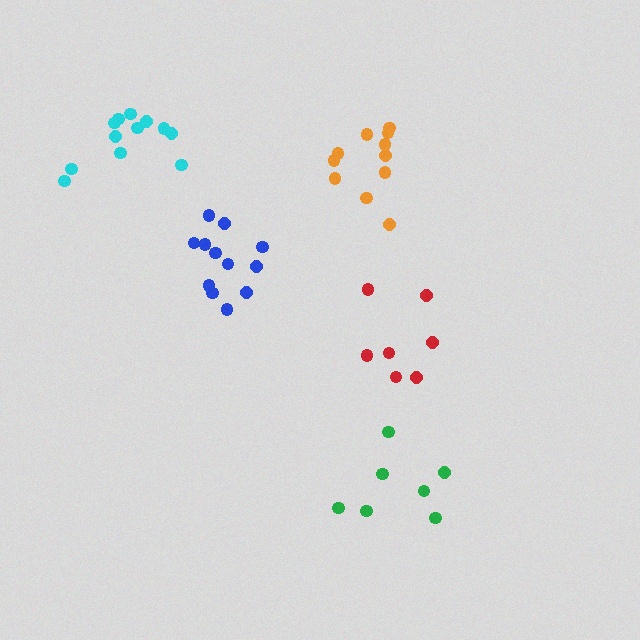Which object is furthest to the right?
The green cluster is rightmost.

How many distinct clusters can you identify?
There are 5 distinct clusters.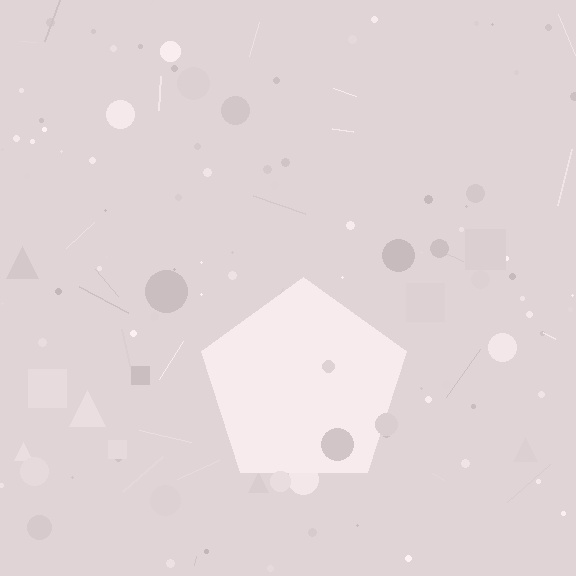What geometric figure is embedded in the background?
A pentagon is embedded in the background.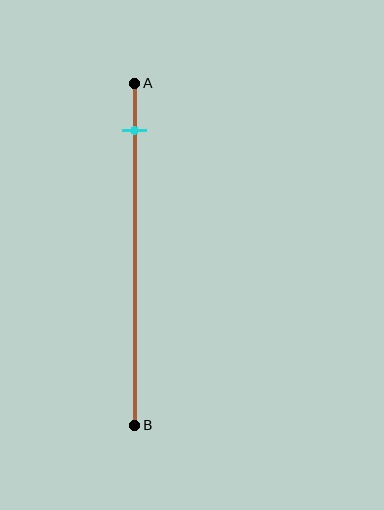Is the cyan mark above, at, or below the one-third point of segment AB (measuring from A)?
The cyan mark is above the one-third point of segment AB.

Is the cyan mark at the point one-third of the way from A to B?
No, the mark is at about 15% from A, not at the 33% one-third point.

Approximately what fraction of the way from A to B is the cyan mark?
The cyan mark is approximately 15% of the way from A to B.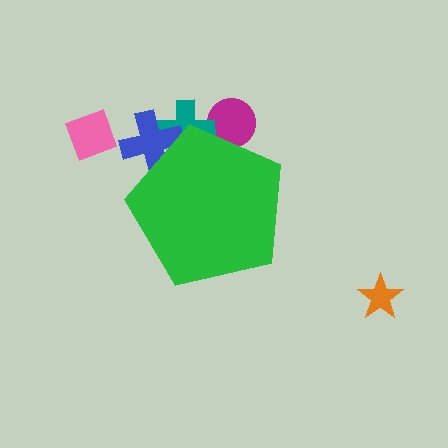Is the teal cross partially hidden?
Yes, the teal cross is partially hidden behind the green pentagon.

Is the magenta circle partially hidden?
Yes, the magenta circle is partially hidden behind the green pentagon.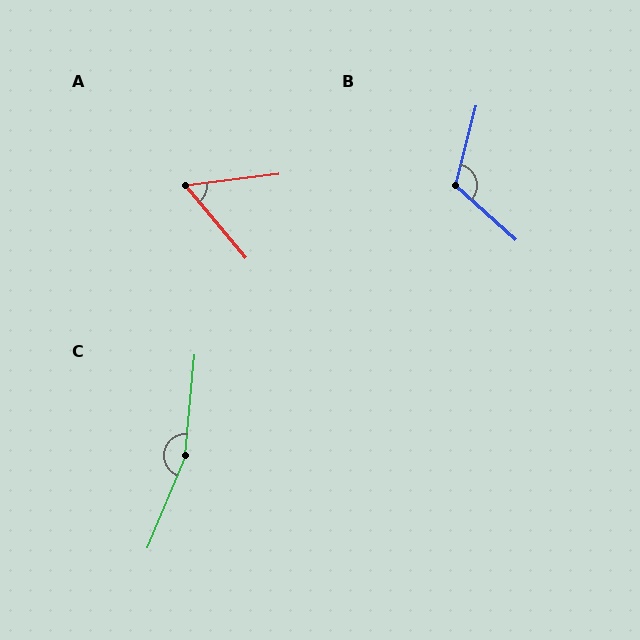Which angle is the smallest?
A, at approximately 57 degrees.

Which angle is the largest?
C, at approximately 163 degrees.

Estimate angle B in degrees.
Approximately 117 degrees.